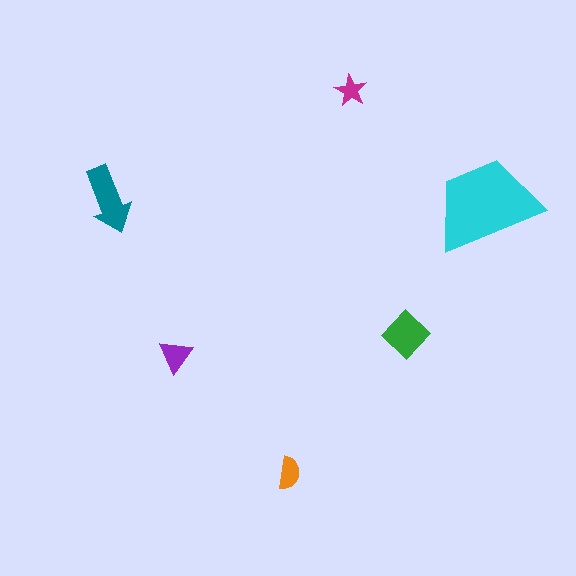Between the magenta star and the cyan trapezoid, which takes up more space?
The cyan trapezoid.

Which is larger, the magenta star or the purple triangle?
The purple triangle.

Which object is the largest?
The cyan trapezoid.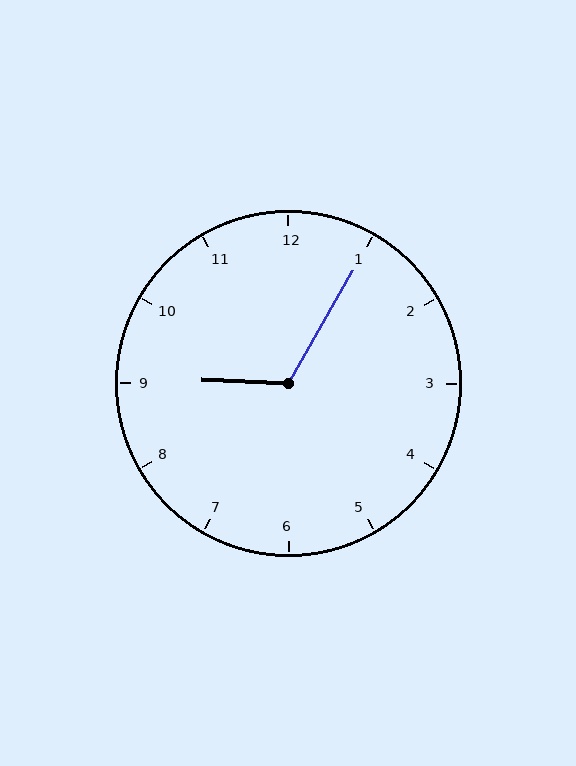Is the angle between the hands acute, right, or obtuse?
It is obtuse.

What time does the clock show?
9:05.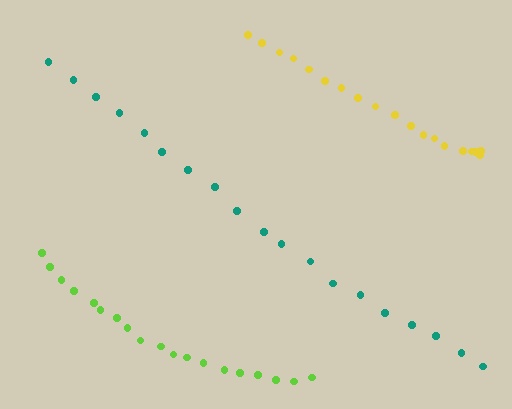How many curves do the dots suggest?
There are 3 distinct paths.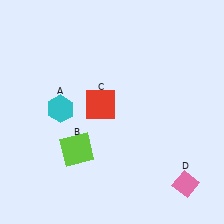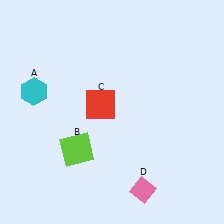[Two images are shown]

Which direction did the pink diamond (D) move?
The pink diamond (D) moved left.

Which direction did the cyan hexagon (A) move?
The cyan hexagon (A) moved left.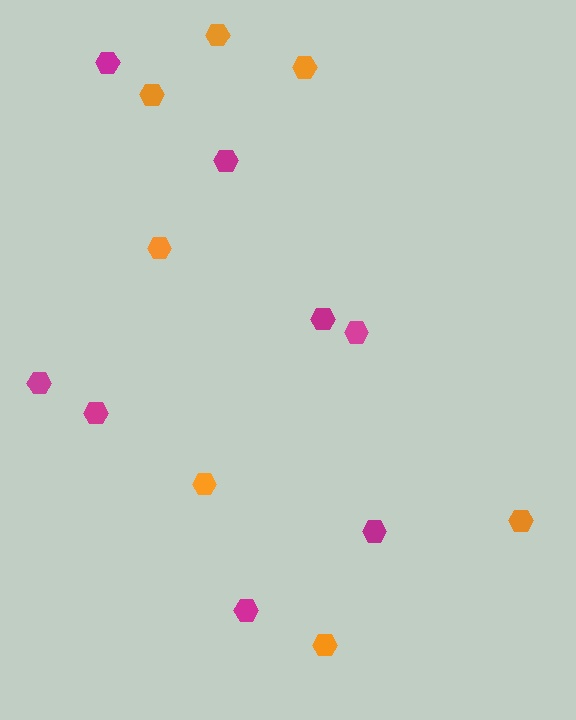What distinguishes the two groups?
There are 2 groups: one group of magenta hexagons (8) and one group of orange hexagons (7).